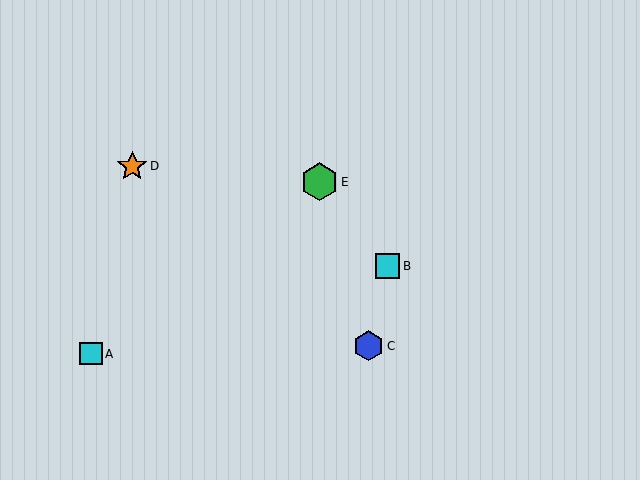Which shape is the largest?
The green hexagon (labeled E) is the largest.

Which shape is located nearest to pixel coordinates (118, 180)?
The orange star (labeled D) at (132, 166) is nearest to that location.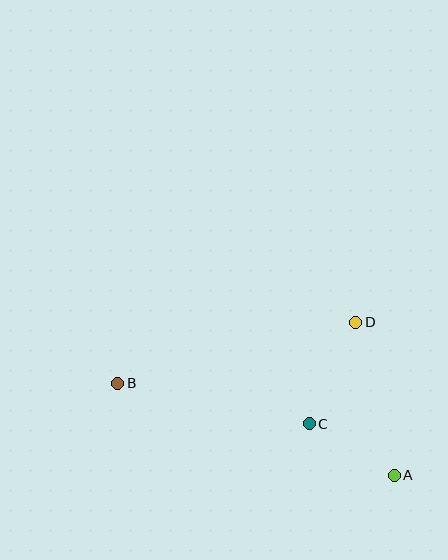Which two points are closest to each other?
Points A and C are closest to each other.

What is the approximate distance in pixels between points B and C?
The distance between B and C is approximately 196 pixels.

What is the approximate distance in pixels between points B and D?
The distance between B and D is approximately 246 pixels.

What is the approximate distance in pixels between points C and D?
The distance between C and D is approximately 112 pixels.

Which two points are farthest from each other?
Points A and B are farthest from each other.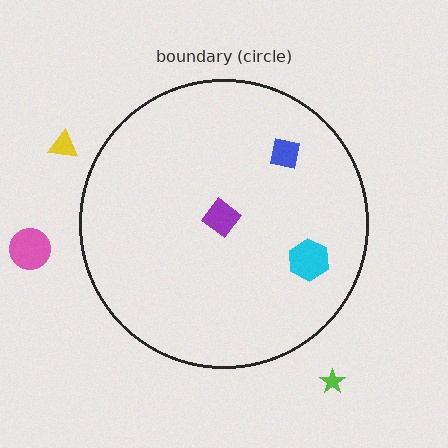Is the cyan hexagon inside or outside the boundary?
Inside.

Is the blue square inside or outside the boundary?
Inside.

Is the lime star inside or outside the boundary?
Outside.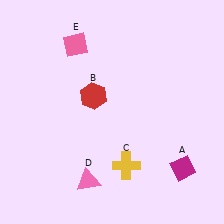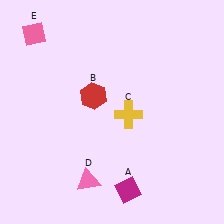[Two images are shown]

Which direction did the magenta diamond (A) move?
The magenta diamond (A) moved left.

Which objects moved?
The objects that moved are: the magenta diamond (A), the yellow cross (C), the pink diamond (E).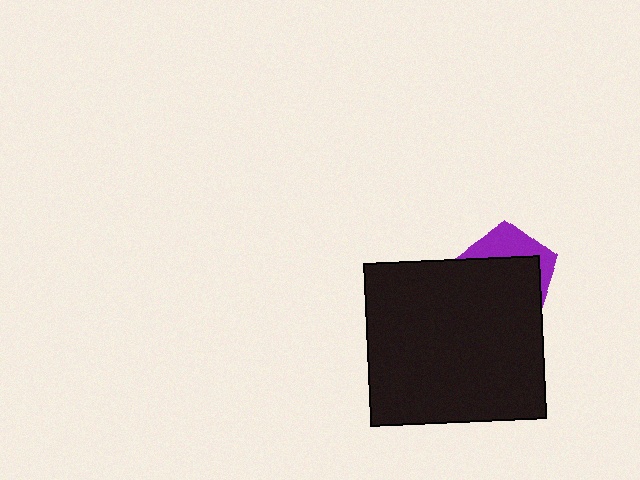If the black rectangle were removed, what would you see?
You would see the complete purple pentagon.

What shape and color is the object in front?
The object in front is a black rectangle.